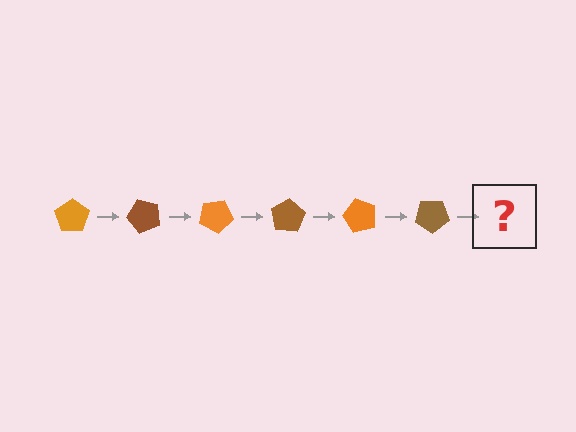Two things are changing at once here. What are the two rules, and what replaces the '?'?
The two rules are that it rotates 50 degrees each step and the color cycles through orange and brown. The '?' should be an orange pentagon, rotated 300 degrees from the start.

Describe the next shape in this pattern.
It should be an orange pentagon, rotated 300 degrees from the start.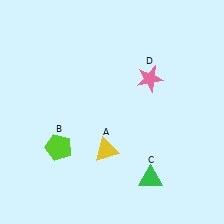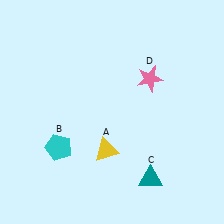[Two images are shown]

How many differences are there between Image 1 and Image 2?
There are 2 differences between the two images.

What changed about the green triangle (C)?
In Image 1, C is green. In Image 2, it changed to teal.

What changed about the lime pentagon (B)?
In Image 1, B is lime. In Image 2, it changed to cyan.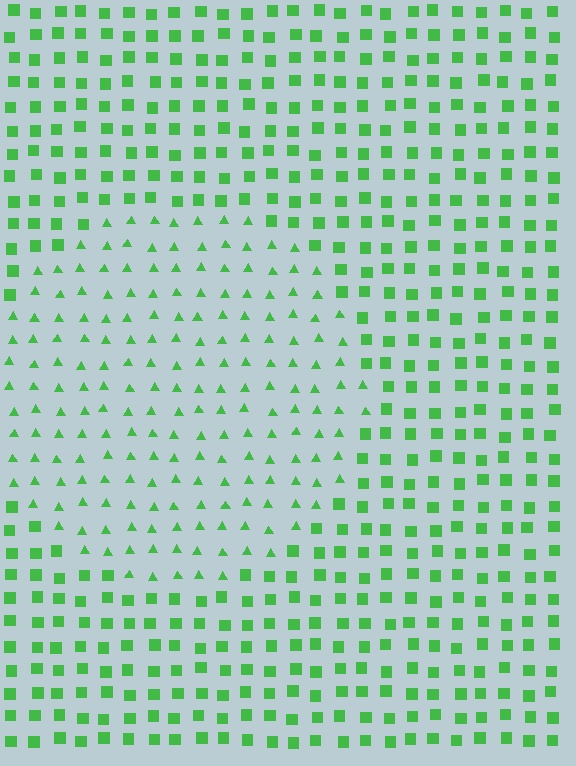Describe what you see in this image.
The image is filled with small green elements arranged in a uniform grid. A circle-shaped region contains triangles, while the surrounding area contains squares. The boundary is defined purely by the change in element shape.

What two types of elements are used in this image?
The image uses triangles inside the circle region and squares outside it.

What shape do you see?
I see a circle.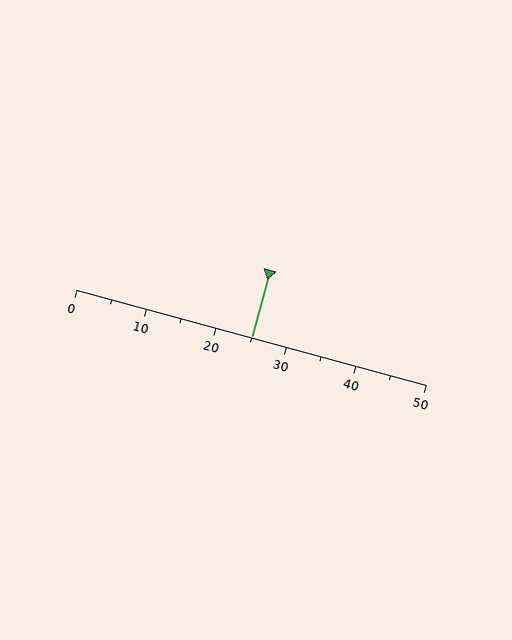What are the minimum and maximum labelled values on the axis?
The axis runs from 0 to 50.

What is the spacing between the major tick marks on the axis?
The major ticks are spaced 10 apart.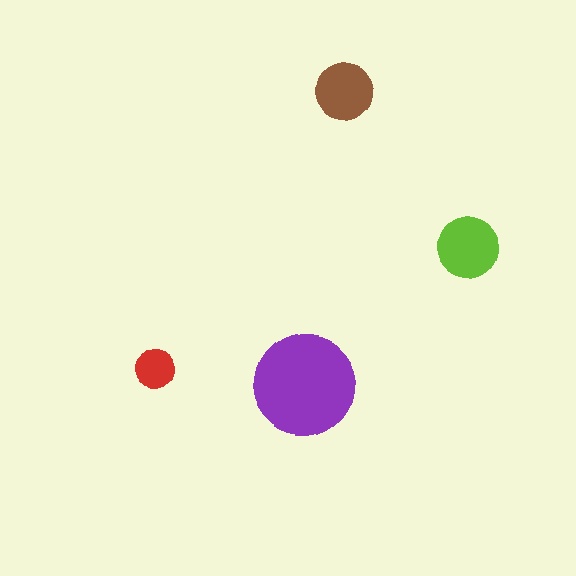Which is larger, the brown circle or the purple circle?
The purple one.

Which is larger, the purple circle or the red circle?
The purple one.